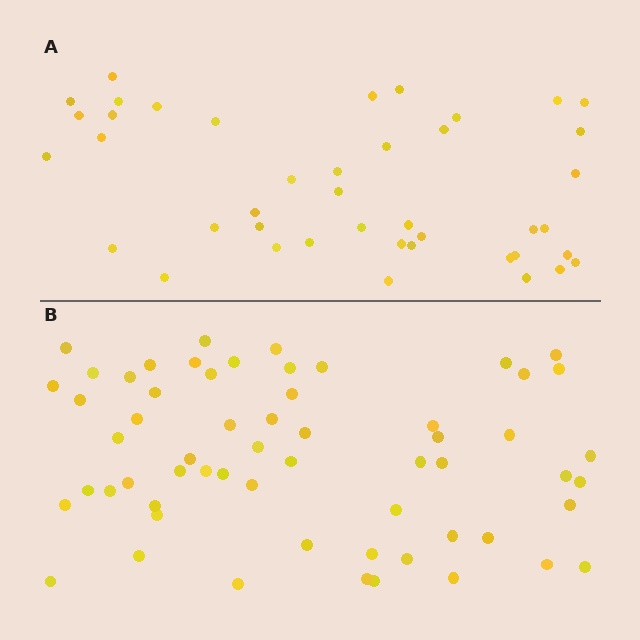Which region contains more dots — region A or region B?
Region B (the bottom region) has more dots.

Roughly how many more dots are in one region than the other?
Region B has approximately 20 more dots than region A.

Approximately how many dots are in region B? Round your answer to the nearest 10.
About 60 dots.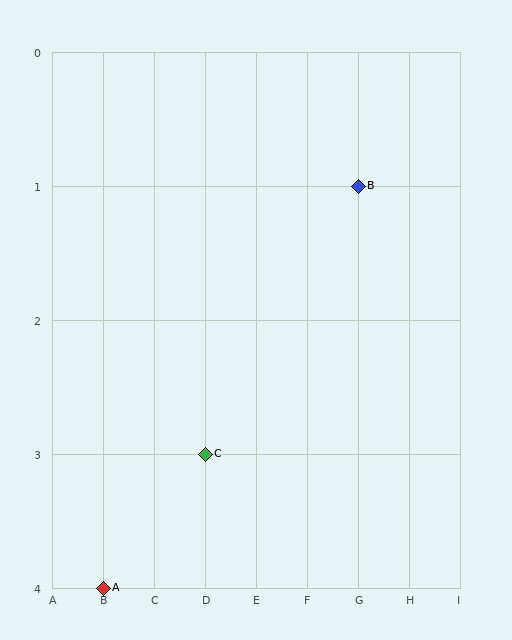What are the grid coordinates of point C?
Point C is at grid coordinates (D, 3).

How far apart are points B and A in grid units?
Points B and A are 5 columns and 3 rows apart (about 5.8 grid units diagonally).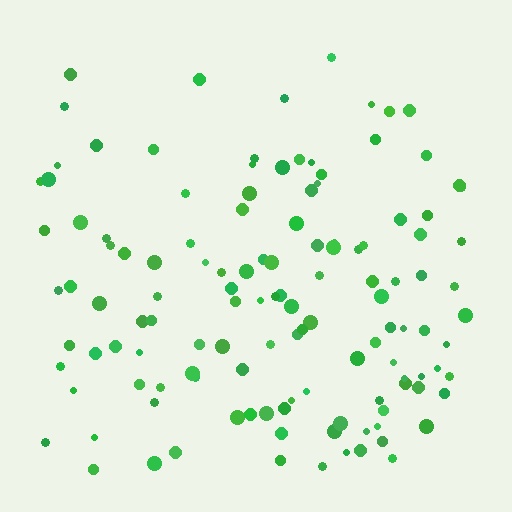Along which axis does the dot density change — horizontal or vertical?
Vertical.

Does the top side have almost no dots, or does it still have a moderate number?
Still a moderate number, just noticeably fewer than the bottom.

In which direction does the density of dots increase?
From top to bottom, with the bottom side densest.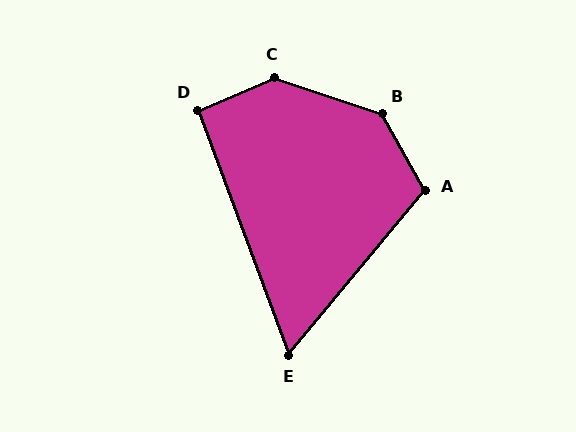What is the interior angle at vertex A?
Approximately 111 degrees (obtuse).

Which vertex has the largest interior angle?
C, at approximately 138 degrees.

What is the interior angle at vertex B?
Approximately 137 degrees (obtuse).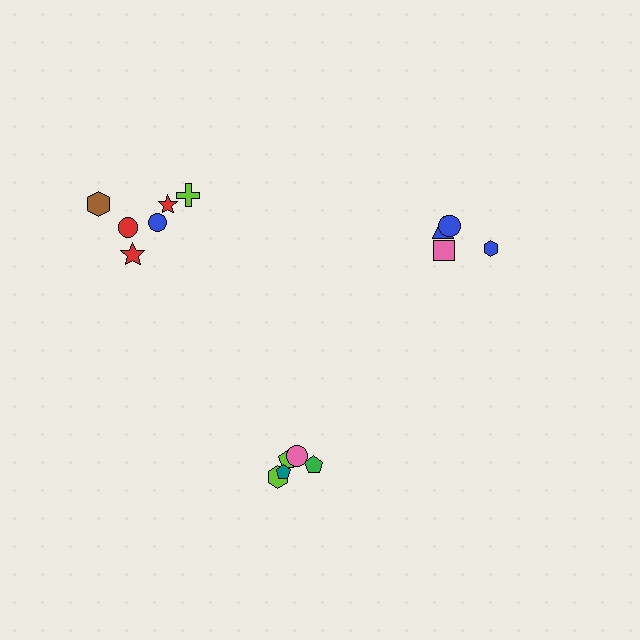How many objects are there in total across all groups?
There are 15 objects.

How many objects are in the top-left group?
There are 6 objects.